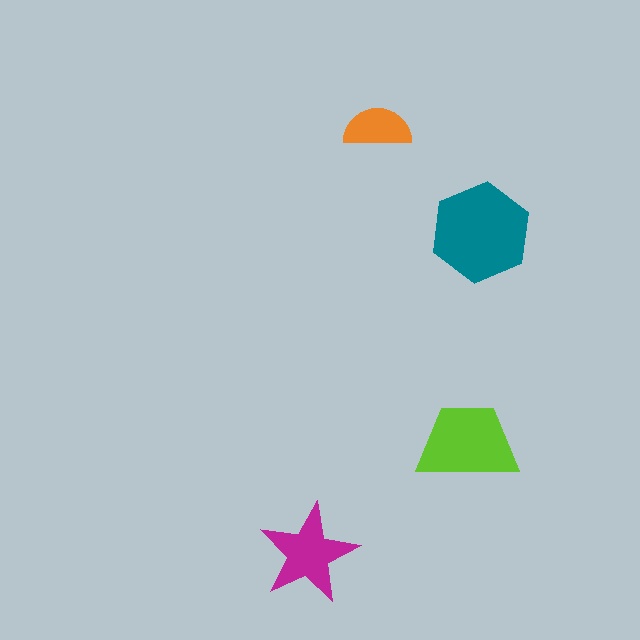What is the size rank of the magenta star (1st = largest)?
3rd.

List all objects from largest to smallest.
The teal hexagon, the lime trapezoid, the magenta star, the orange semicircle.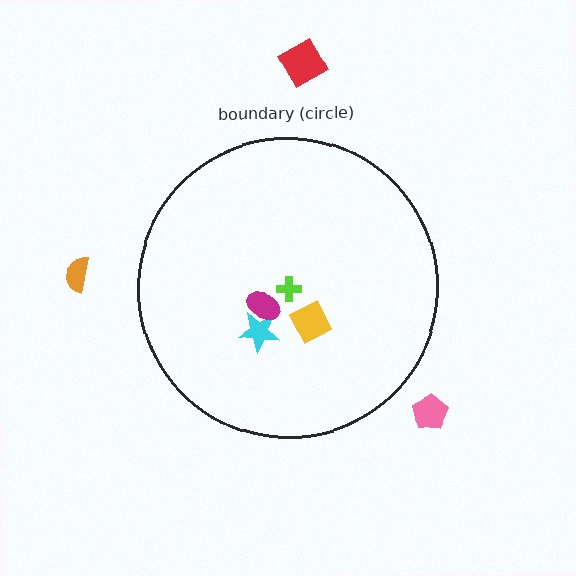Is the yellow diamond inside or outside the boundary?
Inside.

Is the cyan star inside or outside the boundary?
Inside.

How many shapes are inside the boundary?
4 inside, 3 outside.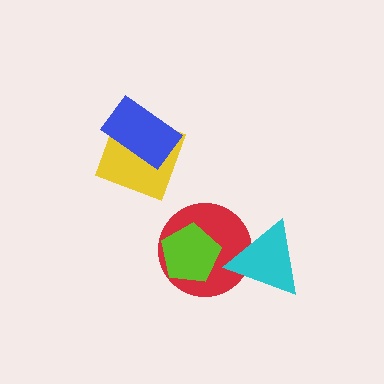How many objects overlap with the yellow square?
1 object overlaps with the yellow square.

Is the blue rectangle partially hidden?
No, no other shape covers it.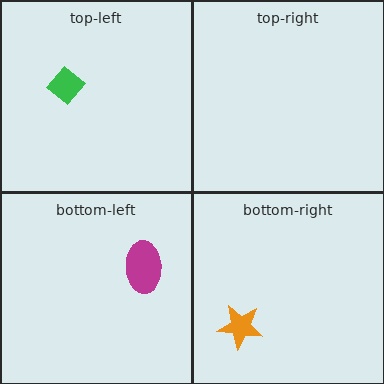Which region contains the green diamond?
The top-left region.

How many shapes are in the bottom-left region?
1.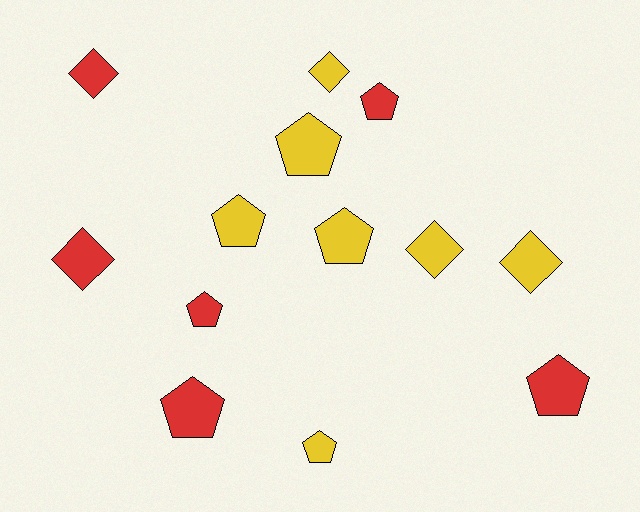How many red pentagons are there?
There are 4 red pentagons.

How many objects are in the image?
There are 13 objects.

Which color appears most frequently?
Yellow, with 7 objects.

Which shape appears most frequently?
Pentagon, with 8 objects.